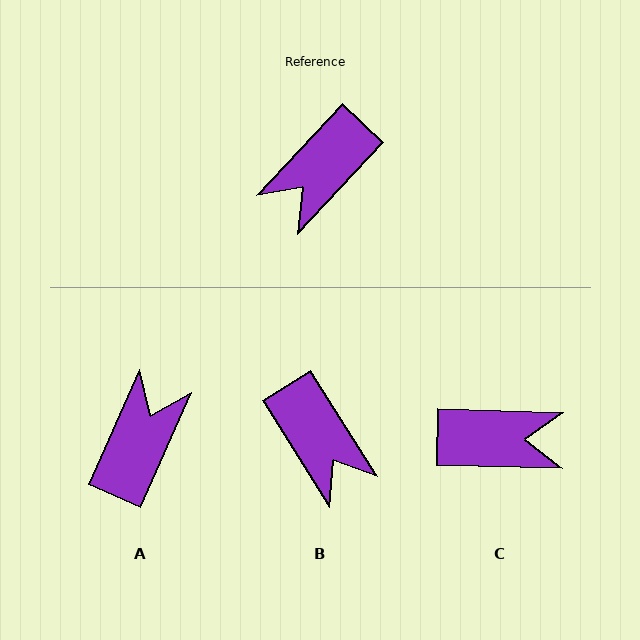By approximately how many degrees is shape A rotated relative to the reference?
Approximately 161 degrees clockwise.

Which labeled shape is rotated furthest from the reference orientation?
A, about 161 degrees away.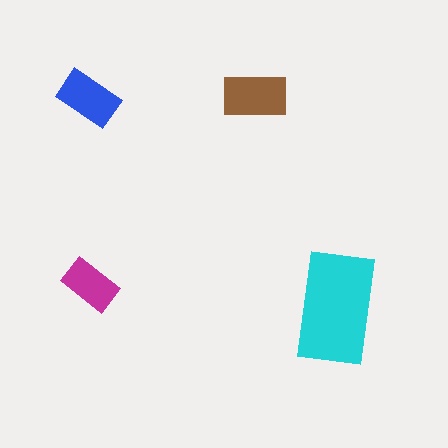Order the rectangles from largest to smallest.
the cyan one, the brown one, the blue one, the magenta one.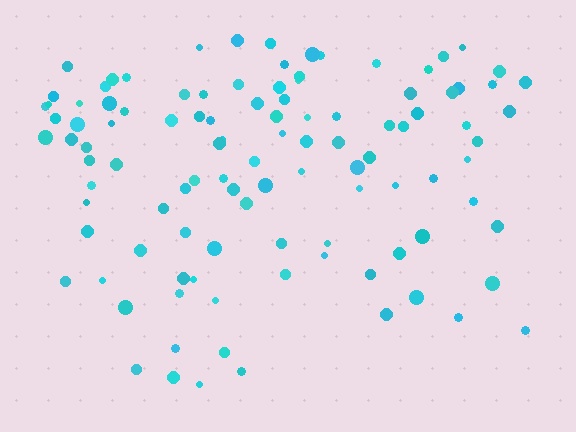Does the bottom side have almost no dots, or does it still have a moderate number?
Still a moderate number, just noticeably fewer than the top.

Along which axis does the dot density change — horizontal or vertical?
Vertical.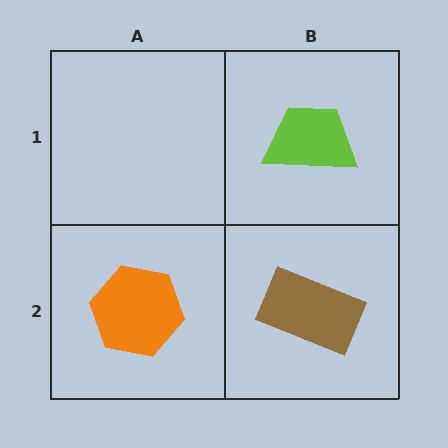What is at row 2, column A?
An orange hexagon.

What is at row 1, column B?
A lime trapezoid.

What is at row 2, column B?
A brown rectangle.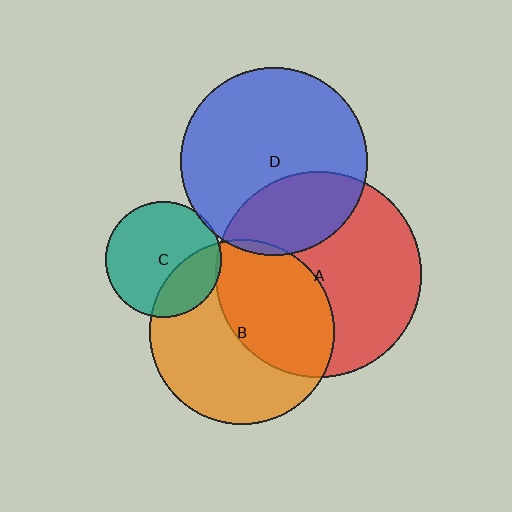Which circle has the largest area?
Circle A (red).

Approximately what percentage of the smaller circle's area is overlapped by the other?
Approximately 30%.